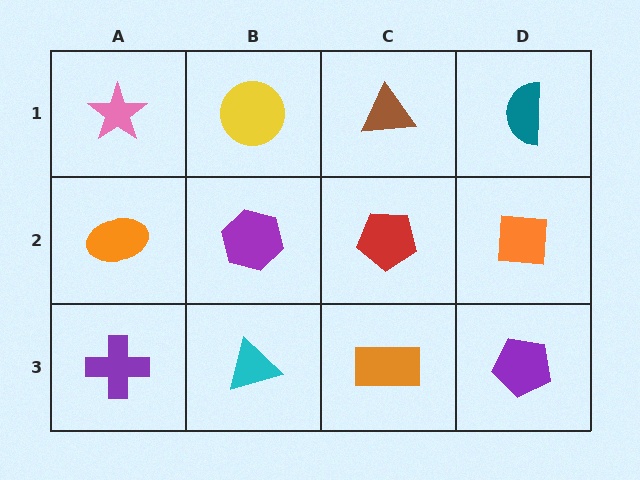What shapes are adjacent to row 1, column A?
An orange ellipse (row 2, column A), a yellow circle (row 1, column B).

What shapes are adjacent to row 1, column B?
A purple hexagon (row 2, column B), a pink star (row 1, column A), a brown triangle (row 1, column C).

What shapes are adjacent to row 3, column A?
An orange ellipse (row 2, column A), a cyan triangle (row 3, column B).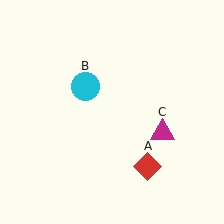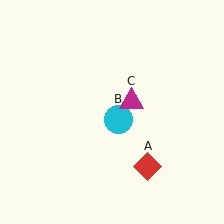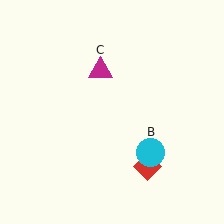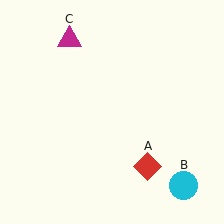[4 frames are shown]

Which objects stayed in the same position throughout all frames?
Red diamond (object A) remained stationary.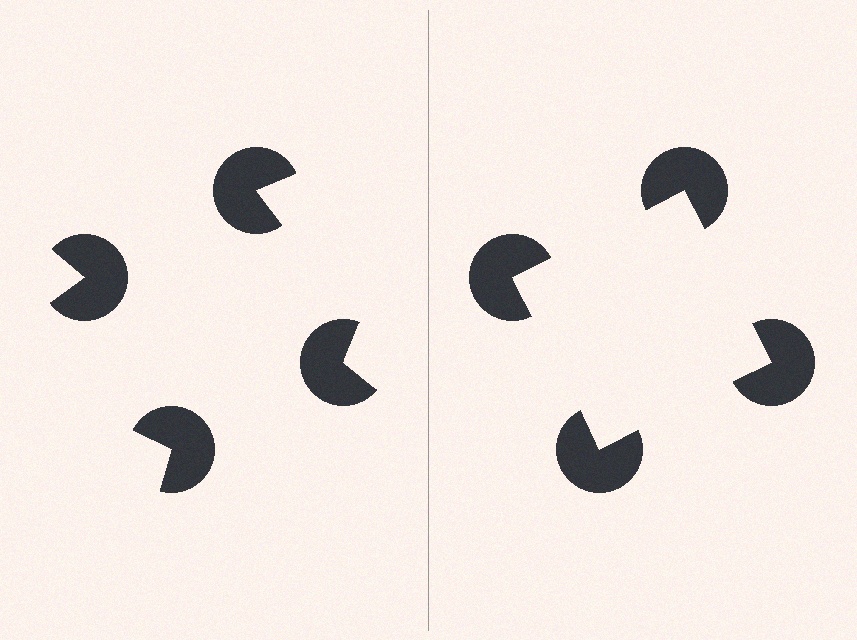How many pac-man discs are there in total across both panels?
8 — 4 on each side.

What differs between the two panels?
The pac-man discs are positioned identically on both sides; only the wedge orientations differ. On the right they align to a square; on the left they are misaligned.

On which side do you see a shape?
An illusory square appears on the right side. On the left side the wedge cuts are rotated, so no coherent shape forms.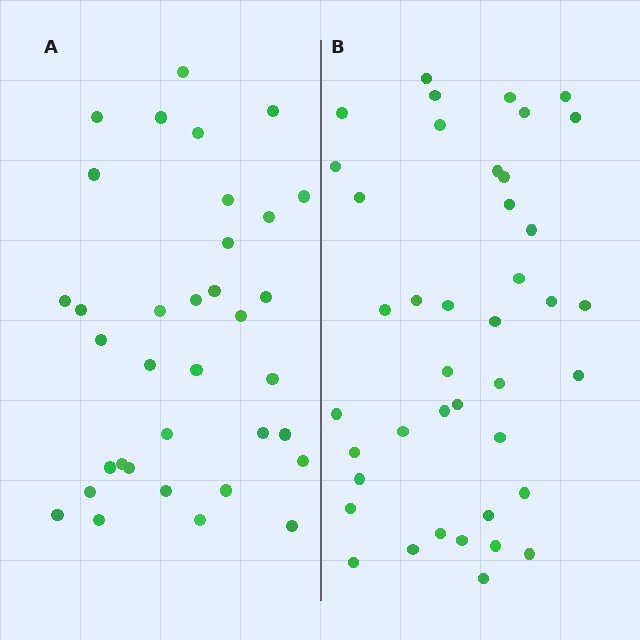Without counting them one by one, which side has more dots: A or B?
Region B (the right region) has more dots.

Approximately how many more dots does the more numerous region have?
Region B has about 6 more dots than region A.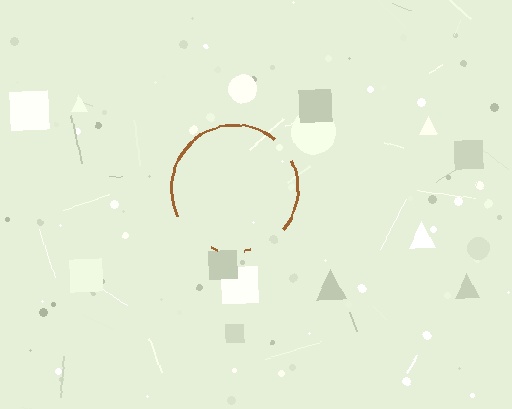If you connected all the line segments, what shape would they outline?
They would outline a circle.